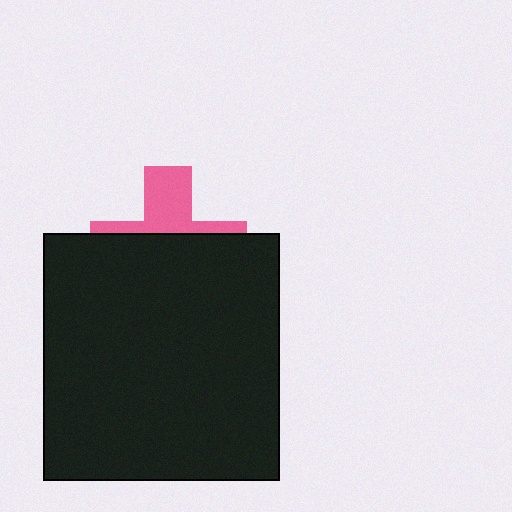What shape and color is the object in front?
The object in front is a black rectangle.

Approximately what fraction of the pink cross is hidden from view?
Roughly 64% of the pink cross is hidden behind the black rectangle.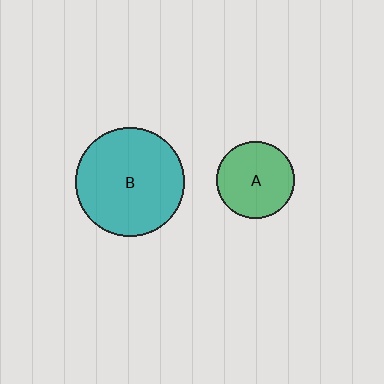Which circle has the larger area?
Circle B (teal).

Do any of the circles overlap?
No, none of the circles overlap.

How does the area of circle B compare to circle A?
Approximately 2.0 times.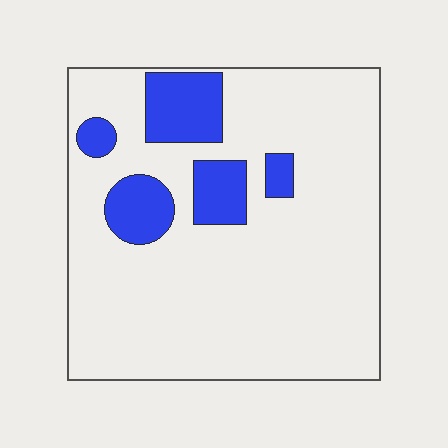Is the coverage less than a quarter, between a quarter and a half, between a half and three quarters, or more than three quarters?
Less than a quarter.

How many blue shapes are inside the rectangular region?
5.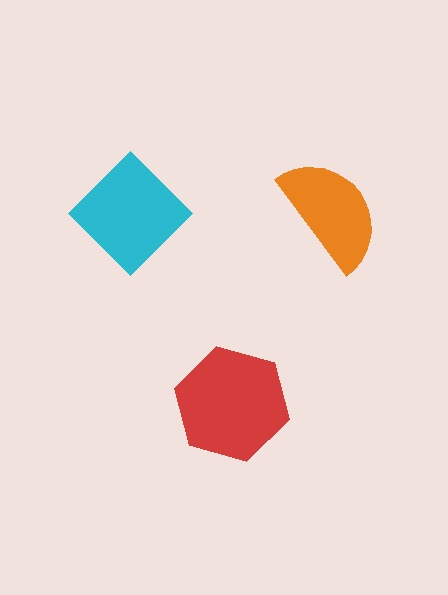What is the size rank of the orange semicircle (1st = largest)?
3rd.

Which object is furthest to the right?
The orange semicircle is rightmost.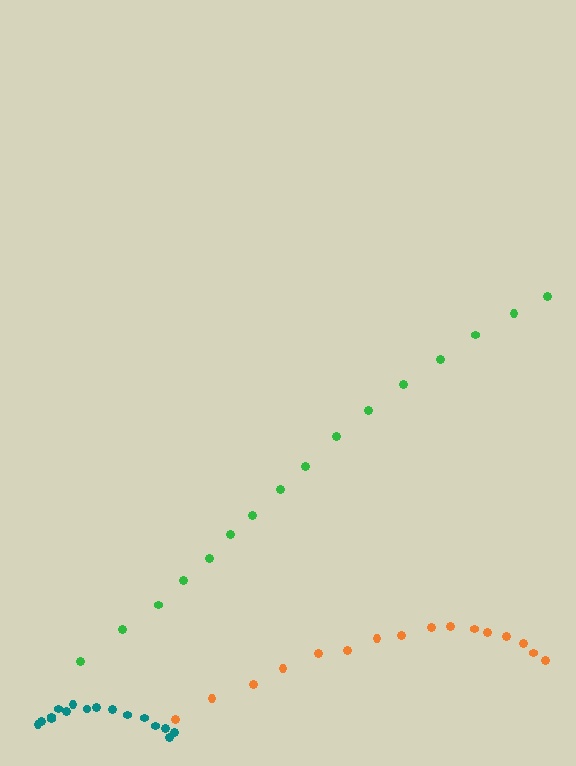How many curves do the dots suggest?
There are 3 distinct paths.